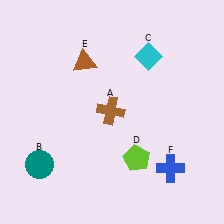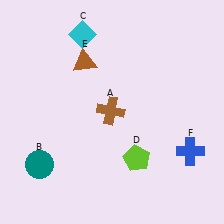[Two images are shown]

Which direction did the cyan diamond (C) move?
The cyan diamond (C) moved left.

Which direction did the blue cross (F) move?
The blue cross (F) moved right.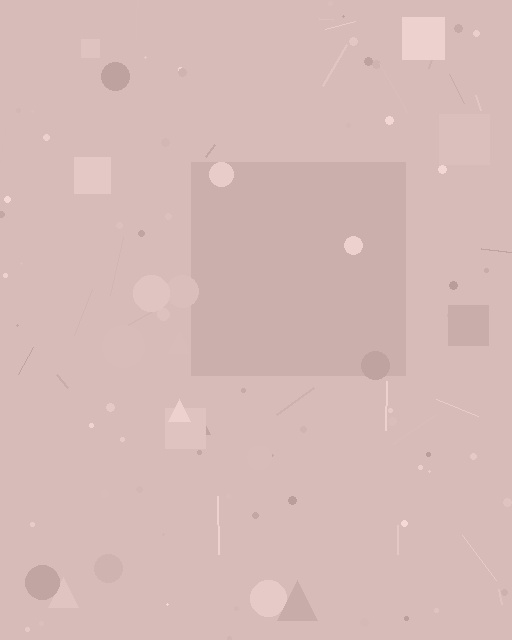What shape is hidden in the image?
A square is hidden in the image.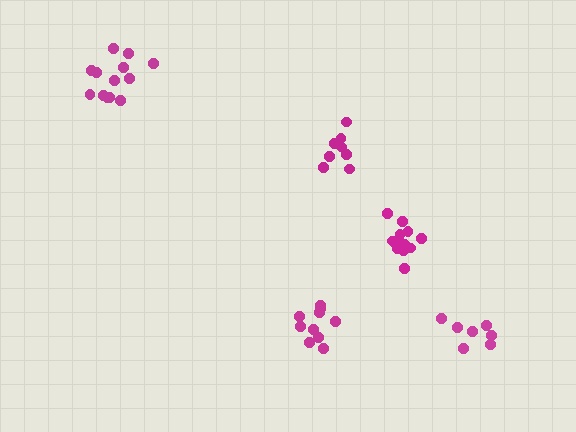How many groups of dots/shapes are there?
There are 5 groups.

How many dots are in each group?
Group 1: 10 dots, Group 2: 8 dots, Group 3: 7 dots, Group 4: 13 dots, Group 5: 13 dots (51 total).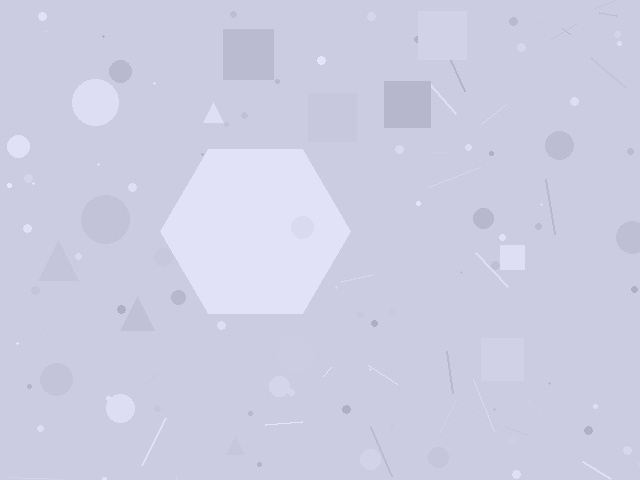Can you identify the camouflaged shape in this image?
The camouflaged shape is a hexagon.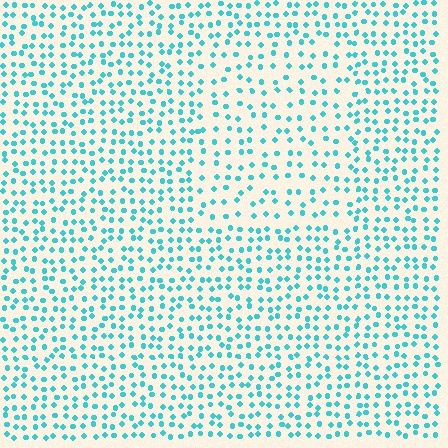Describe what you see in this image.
The image contains small cyan elements arranged at two different densities. A rectangle-shaped region is visible where the elements are less densely packed than the surrounding area.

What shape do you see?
I see a rectangle.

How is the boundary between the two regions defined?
The boundary is defined by a change in element density (approximately 1.6x ratio). All elements are the same color, size, and shape.